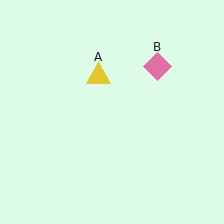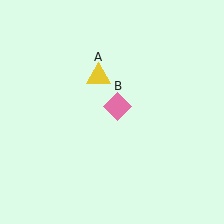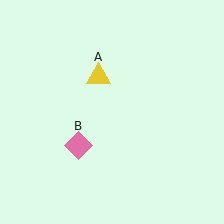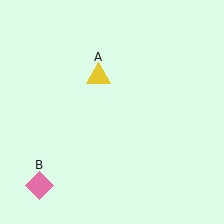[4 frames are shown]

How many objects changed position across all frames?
1 object changed position: pink diamond (object B).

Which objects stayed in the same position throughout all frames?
Yellow triangle (object A) remained stationary.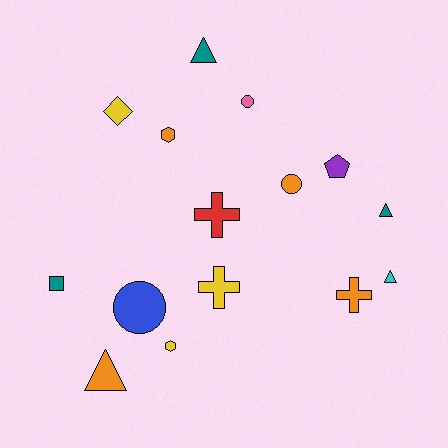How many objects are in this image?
There are 15 objects.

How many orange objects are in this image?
There are 4 orange objects.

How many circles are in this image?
There are 3 circles.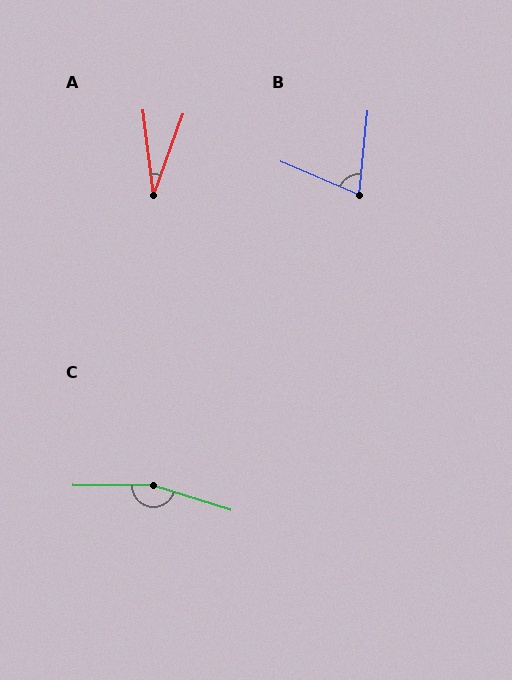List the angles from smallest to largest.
A (27°), B (73°), C (163°).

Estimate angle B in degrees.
Approximately 73 degrees.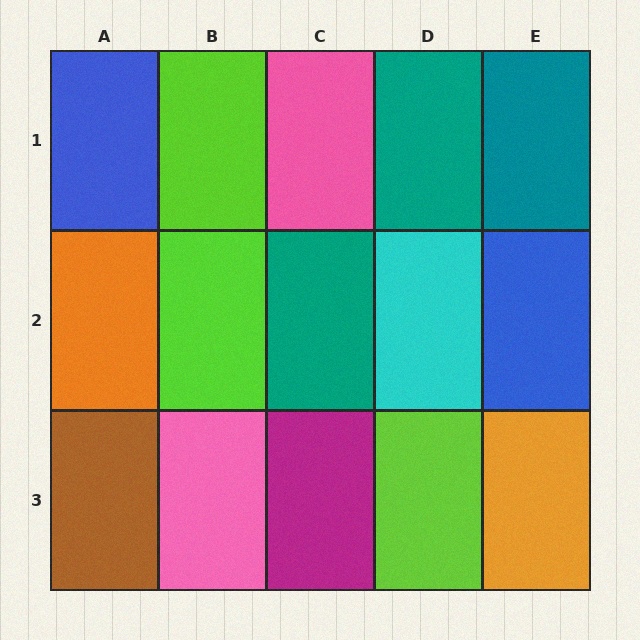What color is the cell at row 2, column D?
Cyan.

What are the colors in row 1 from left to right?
Blue, lime, pink, teal, teal.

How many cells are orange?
2 cells are orange.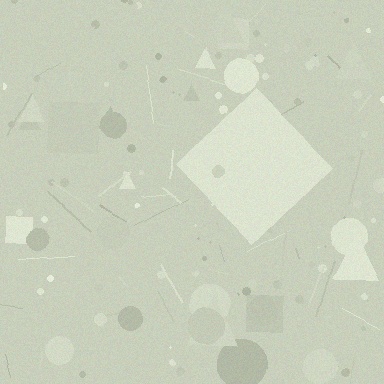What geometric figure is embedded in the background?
A diamond is embedded in the background.